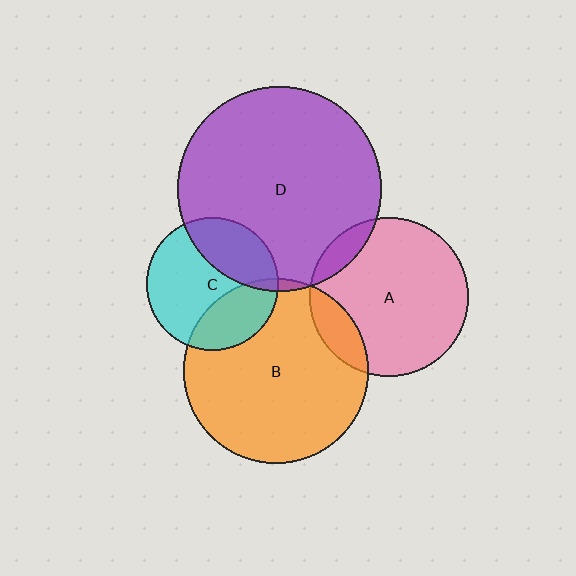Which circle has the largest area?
Circle D (purple).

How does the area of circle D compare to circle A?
Approximately 1.7 times.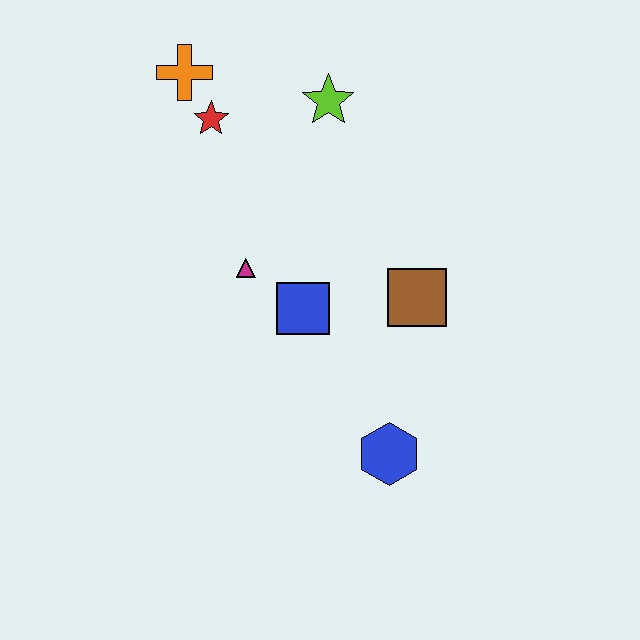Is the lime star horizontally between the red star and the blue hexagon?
Yes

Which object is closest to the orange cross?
The red star is closest to the orange cross.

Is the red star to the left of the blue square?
Yes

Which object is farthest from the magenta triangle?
The blue hexagon is farthest from the magenta triangle.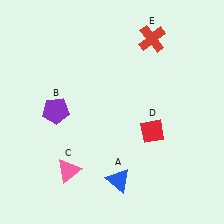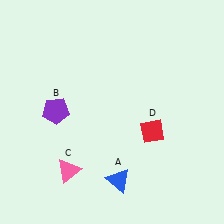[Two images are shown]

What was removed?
The red cross (E) was removed in Image 2.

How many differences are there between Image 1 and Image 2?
There is 1 difference between the two images.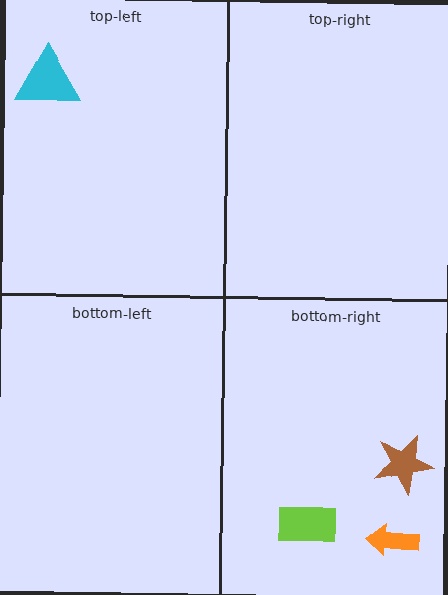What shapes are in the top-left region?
The cyan triangle.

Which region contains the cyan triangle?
The top-left region.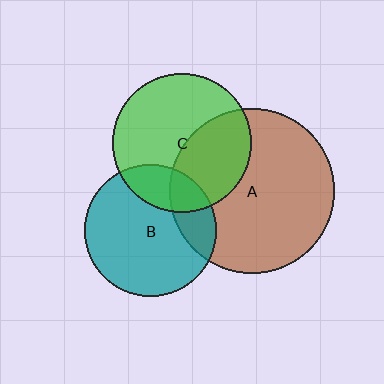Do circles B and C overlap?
Yes.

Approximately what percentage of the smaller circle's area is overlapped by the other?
Approximately 20%.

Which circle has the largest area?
Circle A (brown).